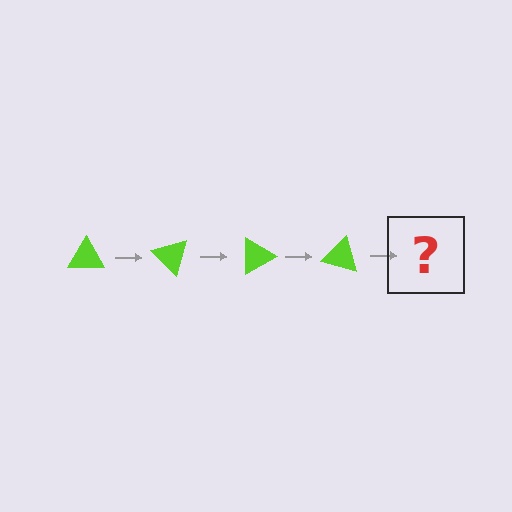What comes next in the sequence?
The next element should be a lime triangle rotated 180 degrees.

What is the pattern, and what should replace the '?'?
The pattern is that the triangle rotates 45 degrees each step. The '?' should be a lime triangle rotated 180 degrees.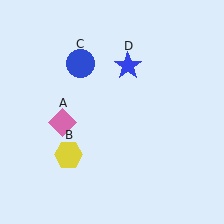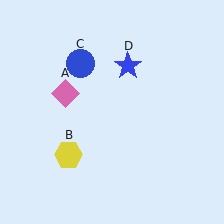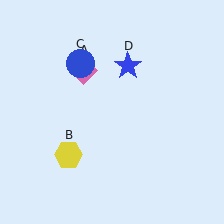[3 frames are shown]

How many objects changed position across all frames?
1 object changed position: pink diamond (object A).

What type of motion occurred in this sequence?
The pink diamond (object A) rotated clockwise around the center of the scene.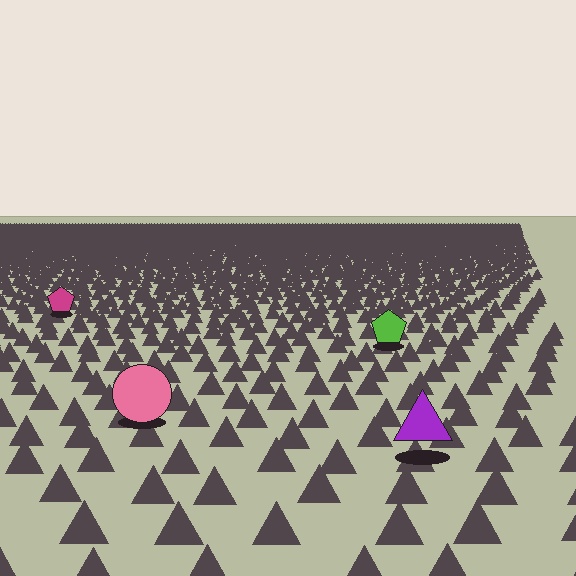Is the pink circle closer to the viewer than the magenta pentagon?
Yes. The pink circle is closer — you can tell from the texture gradient: the ground texture is coarser near it.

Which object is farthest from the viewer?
The magenta pentagon is farthest from the viewer. It appears smaller and the ground texture around it is denser.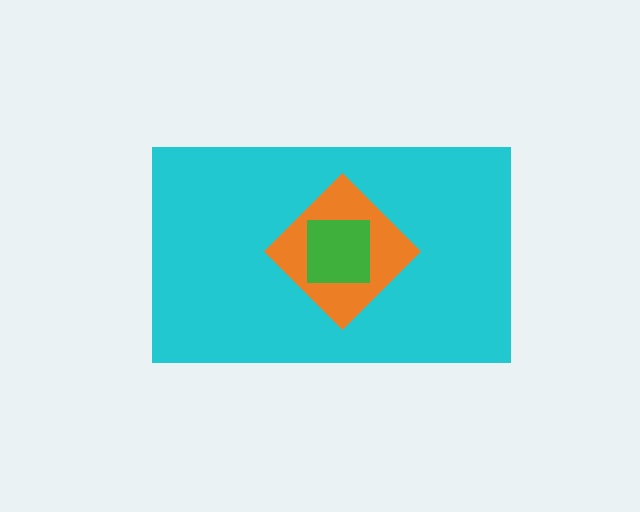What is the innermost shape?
The green square.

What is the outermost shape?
The cyan rectangle.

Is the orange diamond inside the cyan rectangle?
Yes.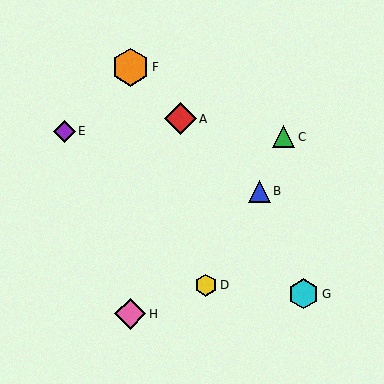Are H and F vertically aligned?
Yes, both are at x≈130.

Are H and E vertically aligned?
No, H is at x≈130 and E is at x≈64.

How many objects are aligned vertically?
2 objects (F, H) are aligned vertically.